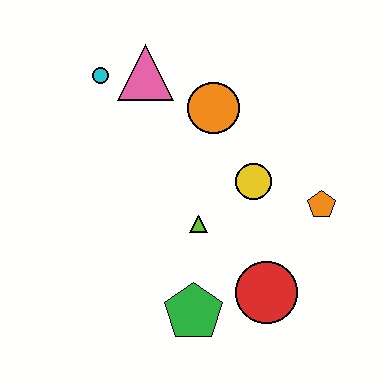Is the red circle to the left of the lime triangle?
No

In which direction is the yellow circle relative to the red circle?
The yellow circle is above the red circle.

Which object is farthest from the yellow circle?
The cyan circle is farthest from the yellow circle.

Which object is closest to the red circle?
The green pentagon is closest to the red circle.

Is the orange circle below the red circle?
No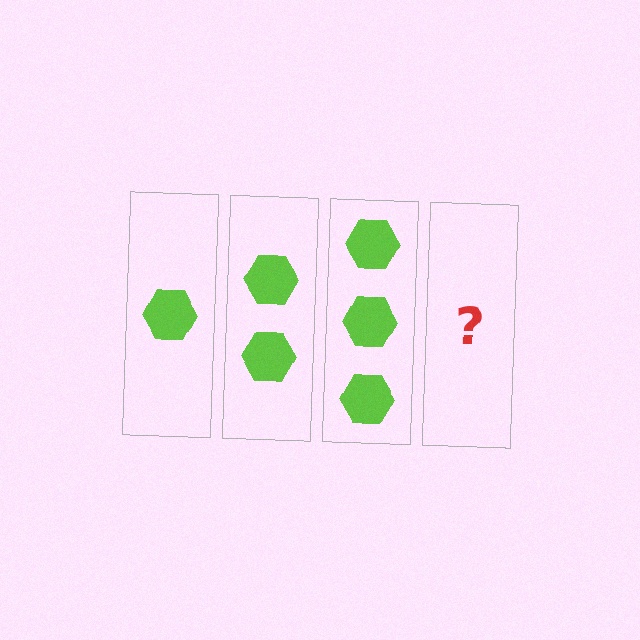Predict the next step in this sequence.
The next step is 4 hexagons.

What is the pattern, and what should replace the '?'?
The pattern is that each step adds one more hexagon. The '?' should be 4 hexagons.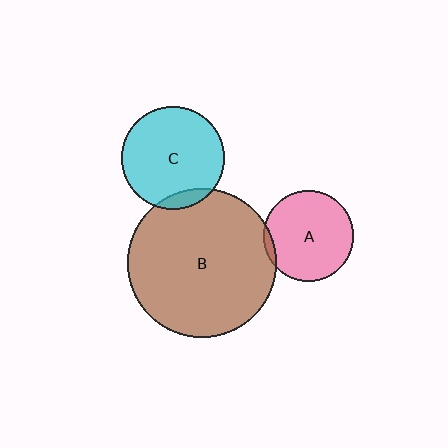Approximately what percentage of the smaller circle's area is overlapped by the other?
Approximately 5%.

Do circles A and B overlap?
Yes.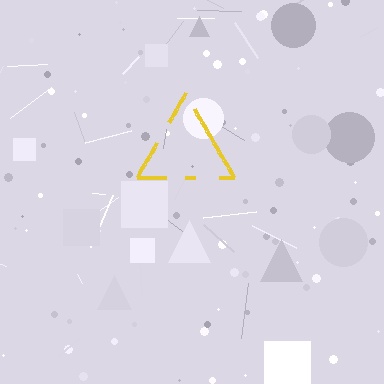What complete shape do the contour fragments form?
The contour fragments form a triangle.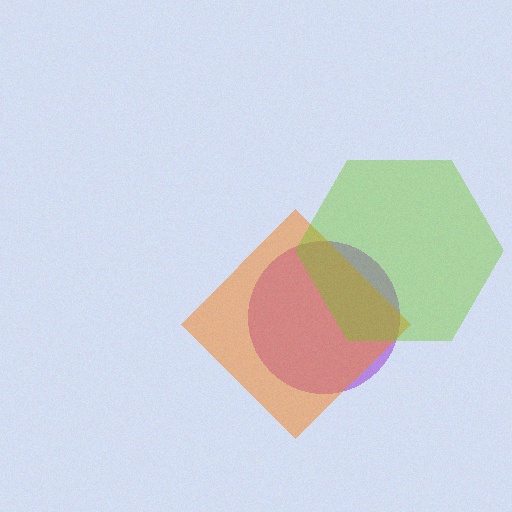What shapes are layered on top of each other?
The layered shapes are: a purple circle, an orange diamond, a lime hexagon.